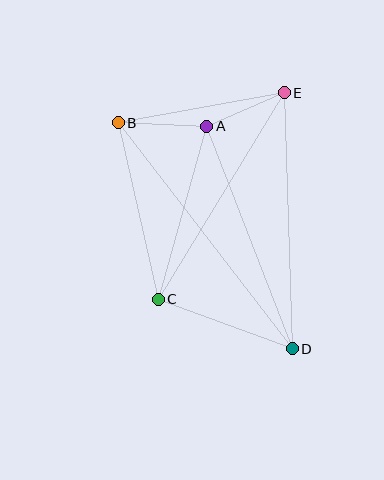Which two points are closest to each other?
Points A and E are closest to each other.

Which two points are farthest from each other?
Points B and D are farthest from each other.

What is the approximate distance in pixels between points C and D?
The distance between C and D is approximately 143 pixels.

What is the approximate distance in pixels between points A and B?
The distance between A and B is approximately 89 pixels.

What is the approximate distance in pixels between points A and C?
The distance between A and C is approximately 180 pixels.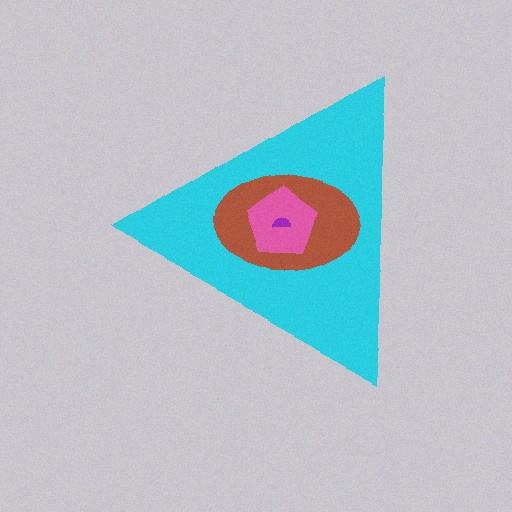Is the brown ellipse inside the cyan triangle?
Yes.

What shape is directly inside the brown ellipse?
The pink pentagon.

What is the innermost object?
The purple semicircle.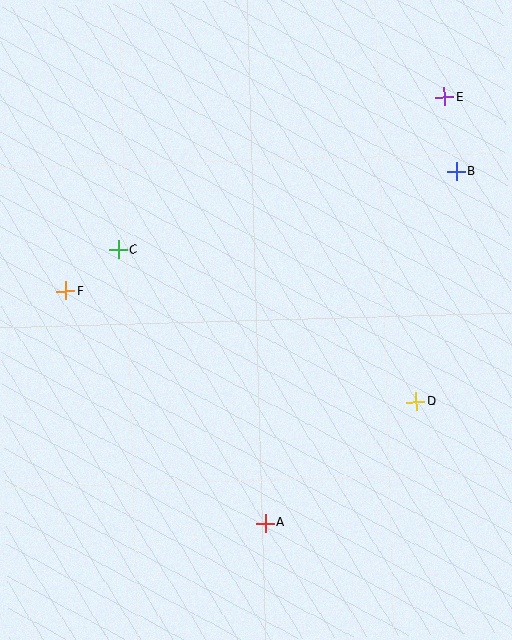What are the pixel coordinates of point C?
Point C is at (118, 250).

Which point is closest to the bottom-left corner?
Point A is closest to the bottom-left corner.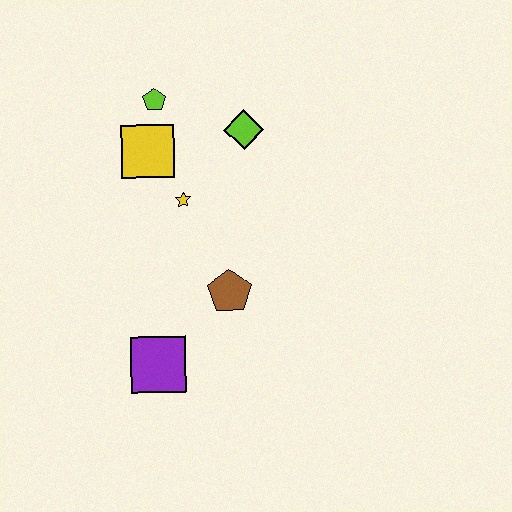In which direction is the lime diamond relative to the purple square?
The lime diamond is above the purple square.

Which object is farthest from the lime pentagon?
The purple square is farthest from the lime pentagon.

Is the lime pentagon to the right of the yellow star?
No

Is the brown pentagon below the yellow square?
Yes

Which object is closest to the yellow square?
The lime pentagon is closest to the yellow square.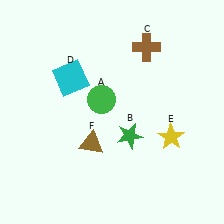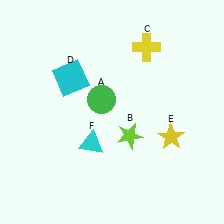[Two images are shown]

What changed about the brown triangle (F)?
In Image 1, F is brown. In Image 2, it changed to cyan.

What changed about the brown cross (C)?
In Image 1, C is brown. In Image 2, it changed to yellow.